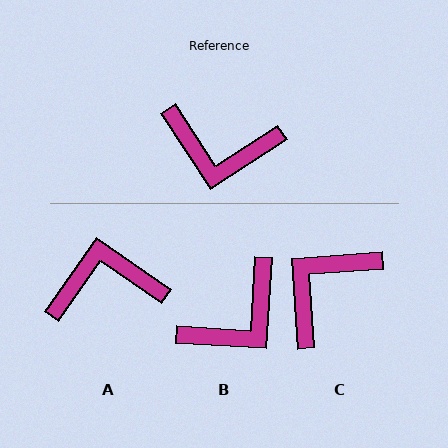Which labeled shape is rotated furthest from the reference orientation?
A, about 158 degrees away.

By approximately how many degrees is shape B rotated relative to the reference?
Approximately 53 degrees counter-clockwise.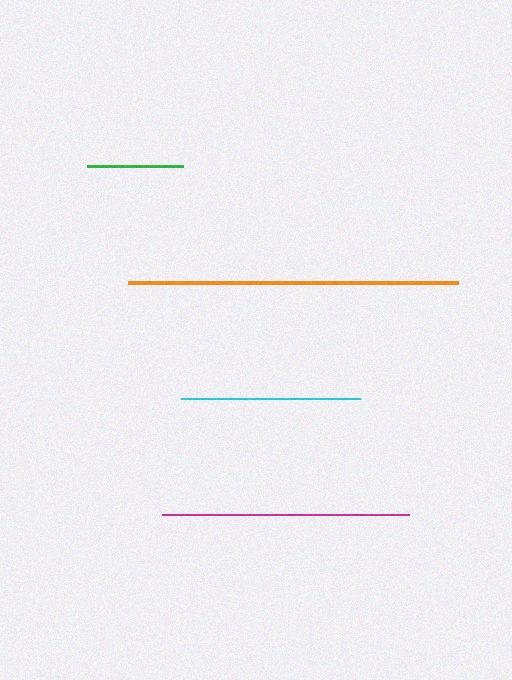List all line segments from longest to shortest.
From longest to shortest: orange, magenta, cyan, green.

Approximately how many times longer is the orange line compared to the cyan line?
The orange line is approximately 1.8 times the length of the cyan line.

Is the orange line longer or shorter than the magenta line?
The orange line is longer than the magenta line.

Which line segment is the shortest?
The green line is the shortest at approximately 96 pixels.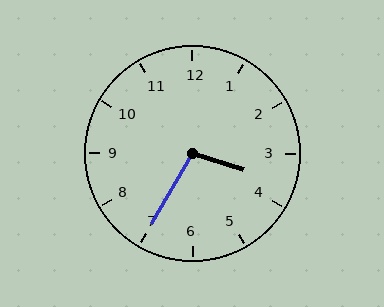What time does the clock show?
3:35.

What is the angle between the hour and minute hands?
Approximately 102 degrees.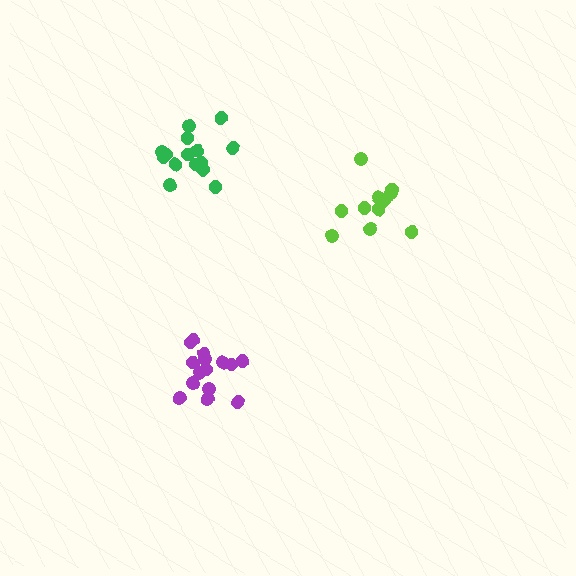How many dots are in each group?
Group 1: 15 dots, Group 2: 13 dots, Group 3: 15 dots (43 total).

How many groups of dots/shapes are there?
There are 3 groups.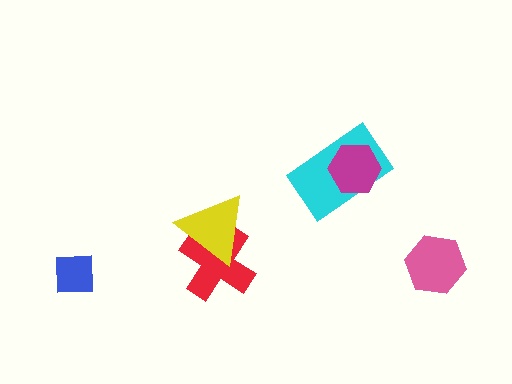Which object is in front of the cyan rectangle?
The magenta hexagon is in front of the cyan rectangle.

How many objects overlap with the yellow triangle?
1 object overlaps with the yellow triangle.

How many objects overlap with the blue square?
0 objects overlap with the blue square.